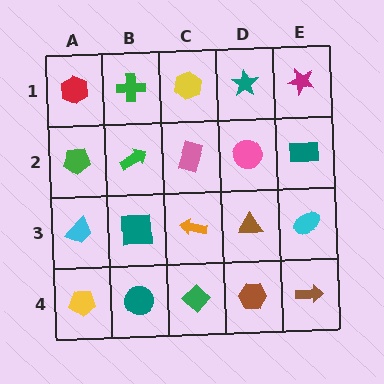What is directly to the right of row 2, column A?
A green arrow.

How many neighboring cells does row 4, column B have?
3.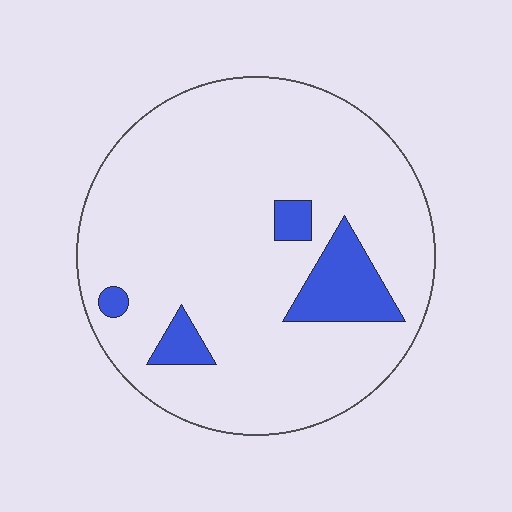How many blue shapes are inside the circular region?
4.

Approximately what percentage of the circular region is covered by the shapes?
Approximately 10%.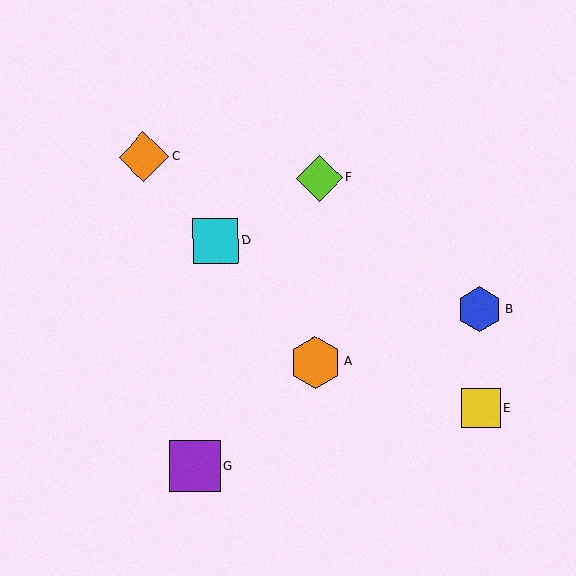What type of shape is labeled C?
Shape C is an orange diamond.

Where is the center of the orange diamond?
The center of the orange diamond is at (144, 157).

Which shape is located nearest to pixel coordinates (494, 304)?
The blue hexagon (labeled B) at (480, 309) is nearest to that location.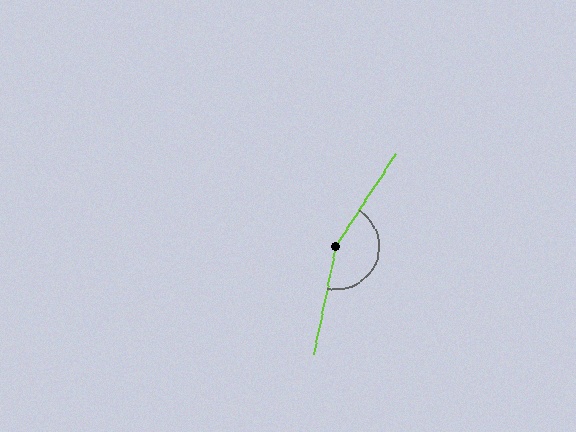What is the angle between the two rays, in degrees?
Approximately 159 degrees.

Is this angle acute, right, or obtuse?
It is obtuse.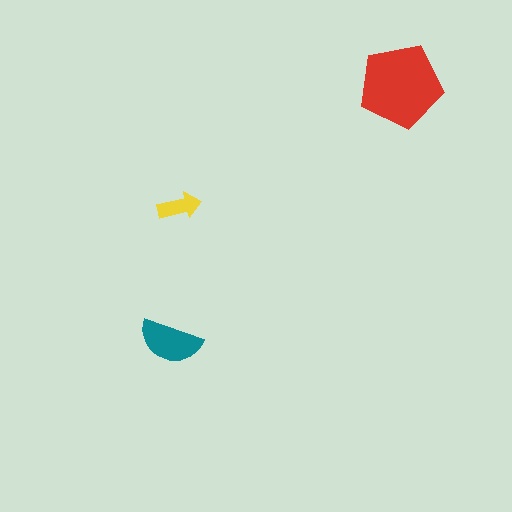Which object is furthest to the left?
The teal semicircle is leftmost.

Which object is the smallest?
The yellow arrow.